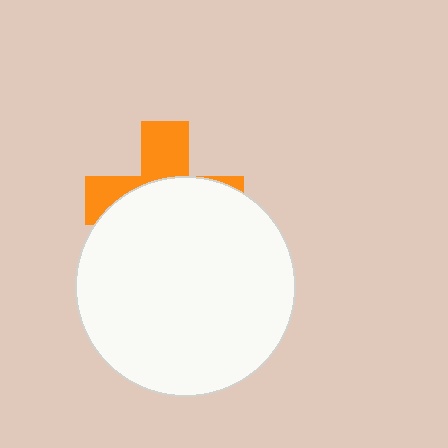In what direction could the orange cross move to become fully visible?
The orange cross could move up. That would shift it out from behind the white circle entirely.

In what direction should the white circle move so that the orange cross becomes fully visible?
The white circle should move down. That is the shortest direction to clear the overlap and leave the orange cross fully visible.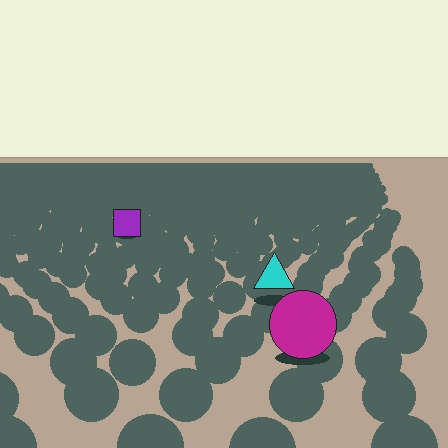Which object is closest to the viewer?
The magenta circle is closest. The texture marks near it are larger and more spread out.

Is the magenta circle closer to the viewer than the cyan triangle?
Yes. The magenta circle is closer — you can tell from the texture gradient: the ground texture is coarser near it.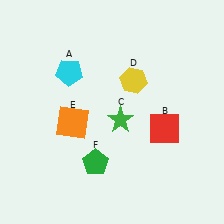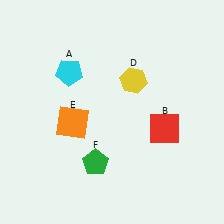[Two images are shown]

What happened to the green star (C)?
The green star (C) was removed in Image 2. It was in the bottom-right area of Image 1.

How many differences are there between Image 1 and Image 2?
There is 1 difference between the two images.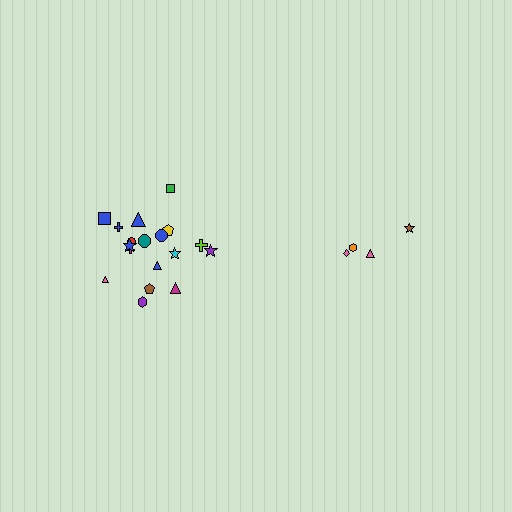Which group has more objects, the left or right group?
The left group.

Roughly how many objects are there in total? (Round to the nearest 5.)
Roughly 20 objects in total.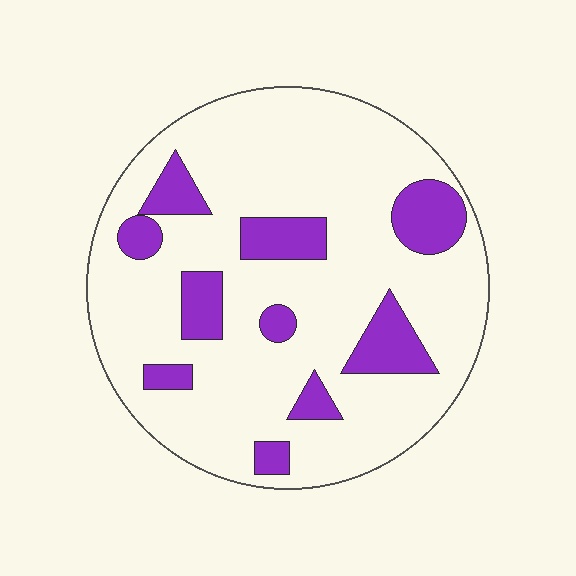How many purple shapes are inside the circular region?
10.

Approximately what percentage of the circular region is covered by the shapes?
Approximately 20%.